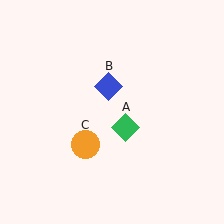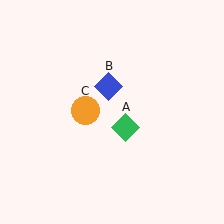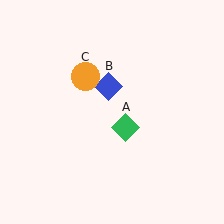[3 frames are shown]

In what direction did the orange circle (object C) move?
The orange circle (object C) moved up.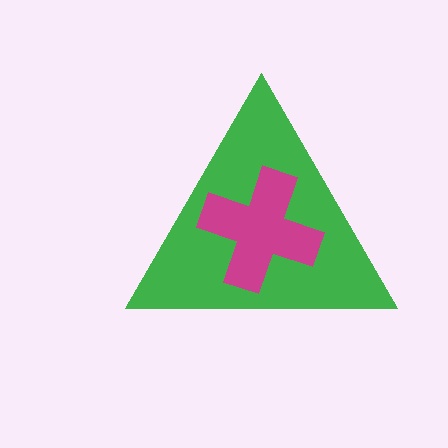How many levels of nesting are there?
2.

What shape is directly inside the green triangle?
The magenta cross.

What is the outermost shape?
The green triangle.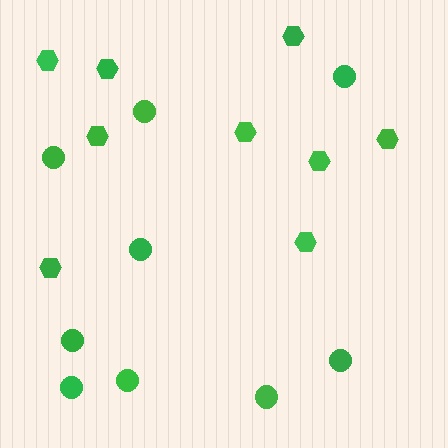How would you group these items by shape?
There are 2 groups: one group of hexagons (9) and one group of circles (9).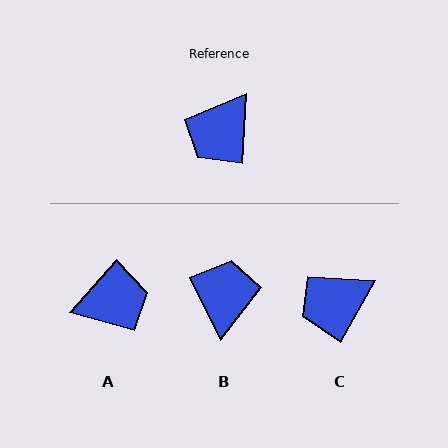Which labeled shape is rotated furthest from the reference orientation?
B, about 151 degrees away.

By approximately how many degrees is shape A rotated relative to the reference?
Approximately 142 degrees counter-clockwise.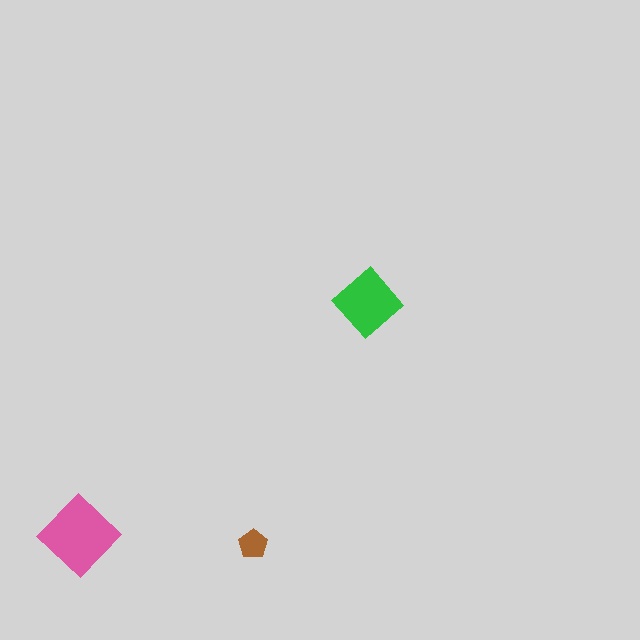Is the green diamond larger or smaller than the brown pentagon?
Larger.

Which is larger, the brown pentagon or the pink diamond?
The pink diamond.